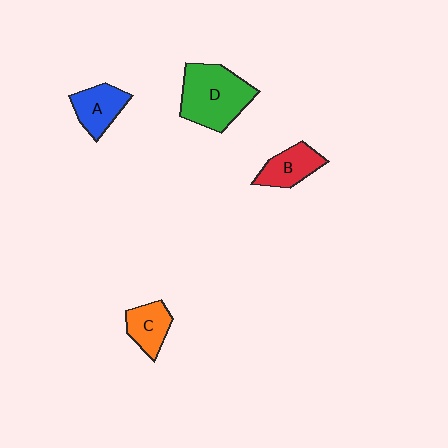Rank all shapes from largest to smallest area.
From largest to smallest: D (green), A (blue), B (red), C (orange).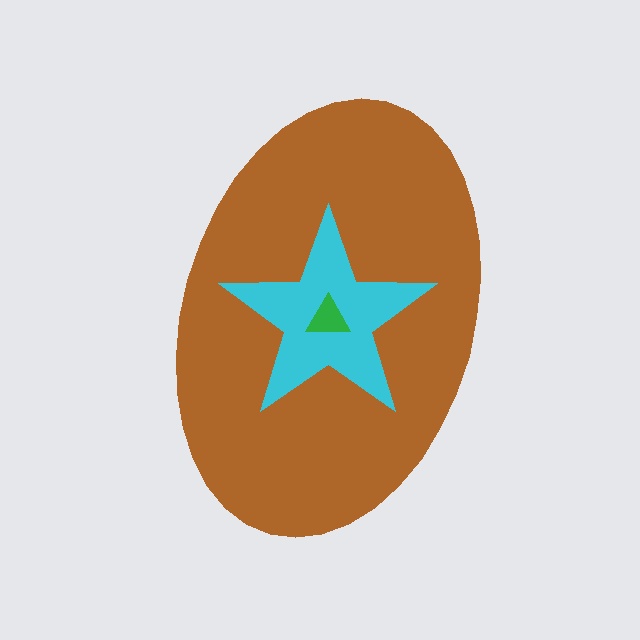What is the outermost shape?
The brown ellipse.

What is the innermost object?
The green triangle.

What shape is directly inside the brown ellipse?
The cyan star.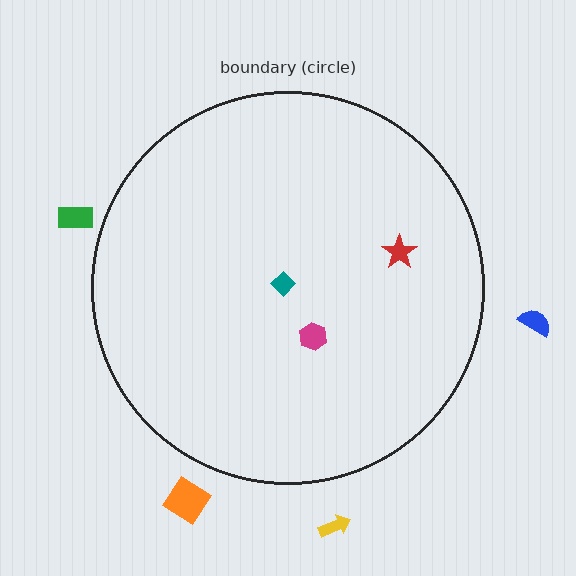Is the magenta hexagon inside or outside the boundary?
Inside.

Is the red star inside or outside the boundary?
Inside.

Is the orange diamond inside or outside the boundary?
Outside.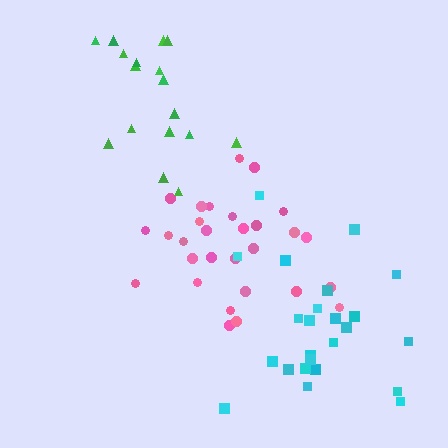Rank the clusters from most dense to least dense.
pink, green, cyan.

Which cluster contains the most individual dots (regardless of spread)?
Pink (30).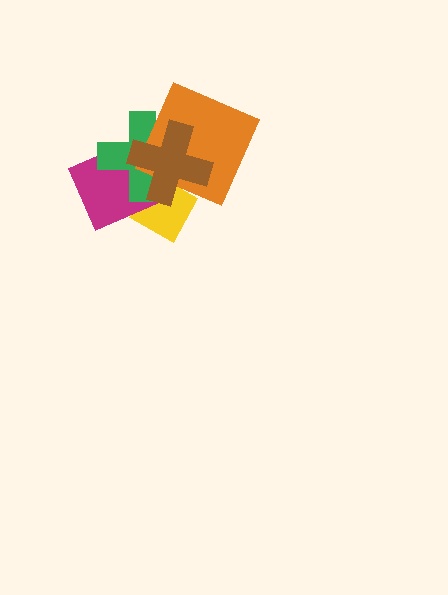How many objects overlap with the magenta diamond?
3 objects overlap with the magenta diamond.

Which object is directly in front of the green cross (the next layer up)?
The orange square is directly in front of the green cross.